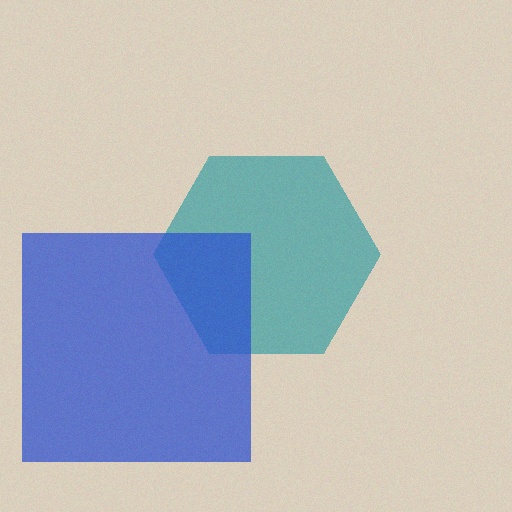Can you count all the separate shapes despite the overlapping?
Yes, there are 2 separate shapes.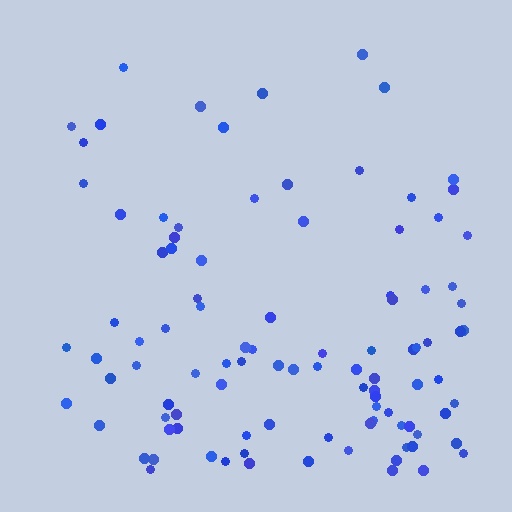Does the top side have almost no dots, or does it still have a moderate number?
Still a moderate number, just noticeably fewer than the bottom.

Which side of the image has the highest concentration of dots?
The bottom.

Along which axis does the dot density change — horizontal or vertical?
Vertical.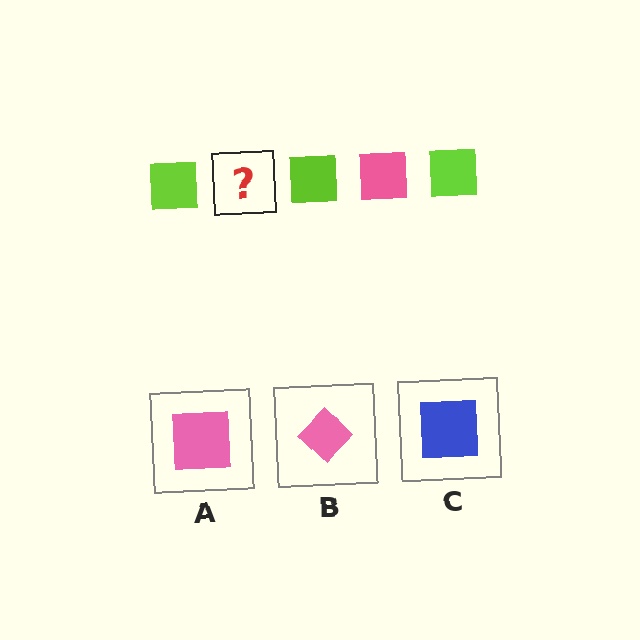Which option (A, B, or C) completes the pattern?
A.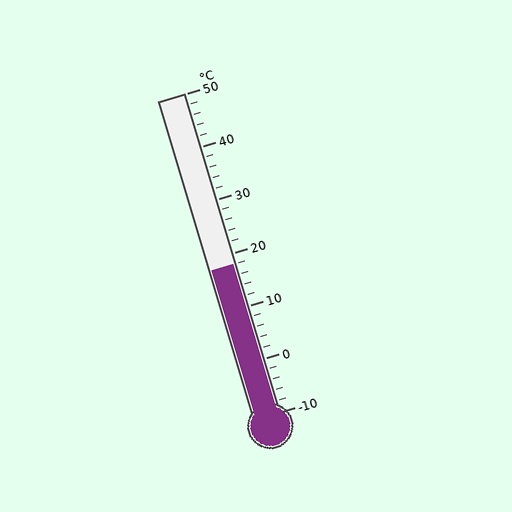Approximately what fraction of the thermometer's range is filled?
The thermometer is filled to approximately 45% of its range.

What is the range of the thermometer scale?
The thermometer scale ranges from -10°C to 50°C.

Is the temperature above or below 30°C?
The temperature is below 30°C.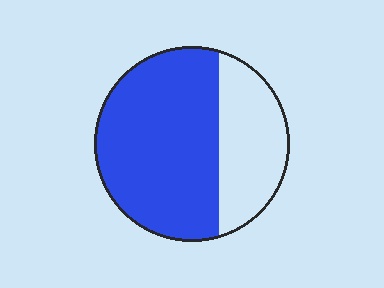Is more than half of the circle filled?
Yes.